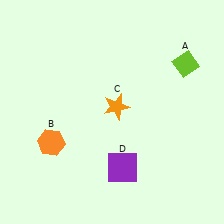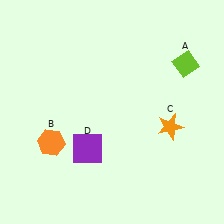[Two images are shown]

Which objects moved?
The objects that moved are: the orange star (C), the purple square (D).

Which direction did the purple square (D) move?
The purple square (D) moved left.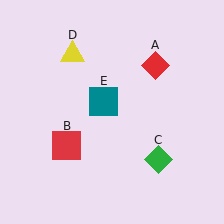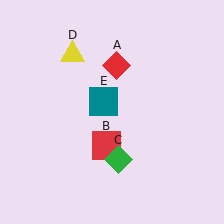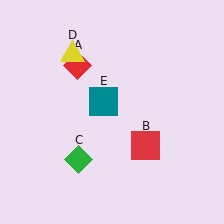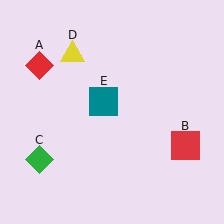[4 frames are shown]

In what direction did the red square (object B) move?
The red square (object B) moved right.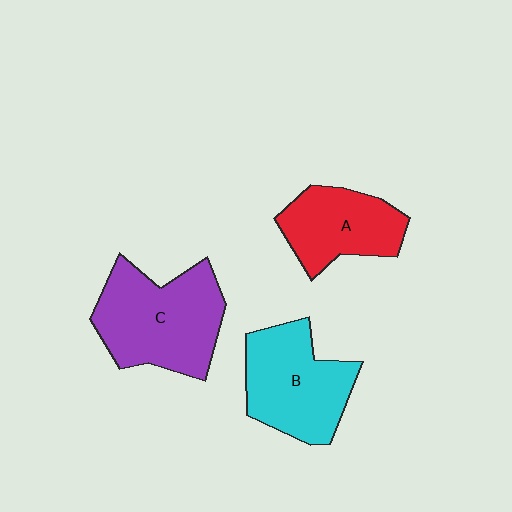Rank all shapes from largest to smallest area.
From largest to smallest: C (purple), B (cyan), A (red).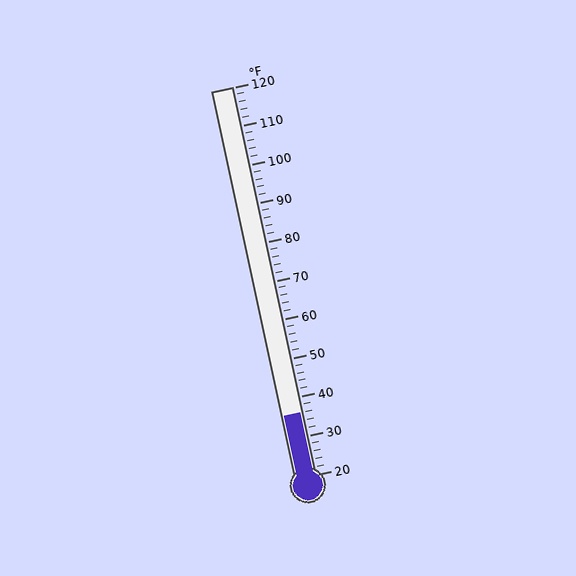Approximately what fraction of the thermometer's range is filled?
The thermometer is filled to approximately 15% of its range.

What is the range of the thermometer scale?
The thermometer scale ranges from 20°F to 120°F.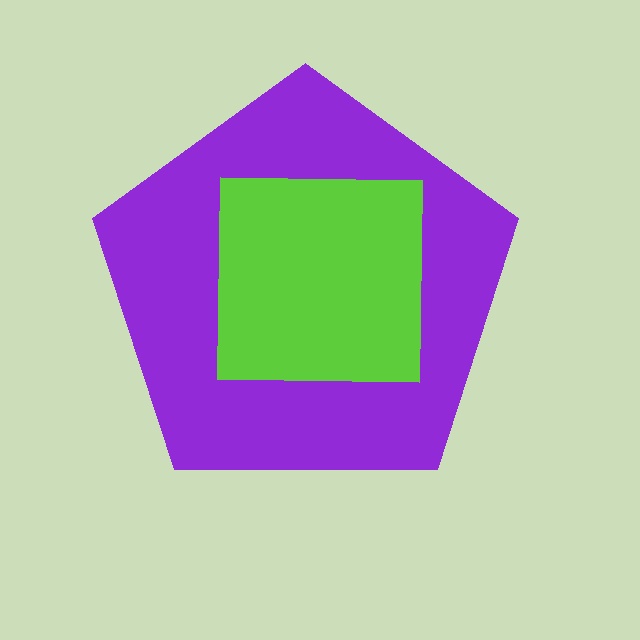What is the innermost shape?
The lime square.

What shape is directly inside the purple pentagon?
The lime square.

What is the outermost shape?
The purple pentagon.